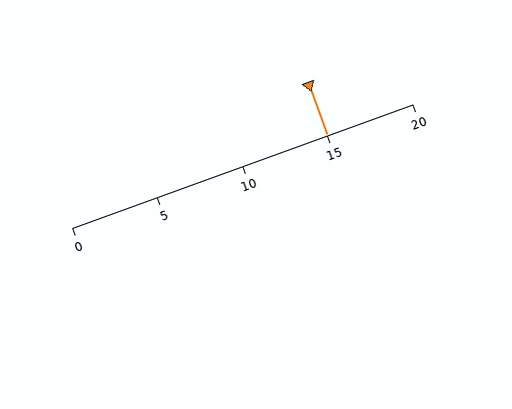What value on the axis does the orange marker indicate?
The marker indicates approximately 15.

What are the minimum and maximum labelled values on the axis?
The axis runs from 0 to 20.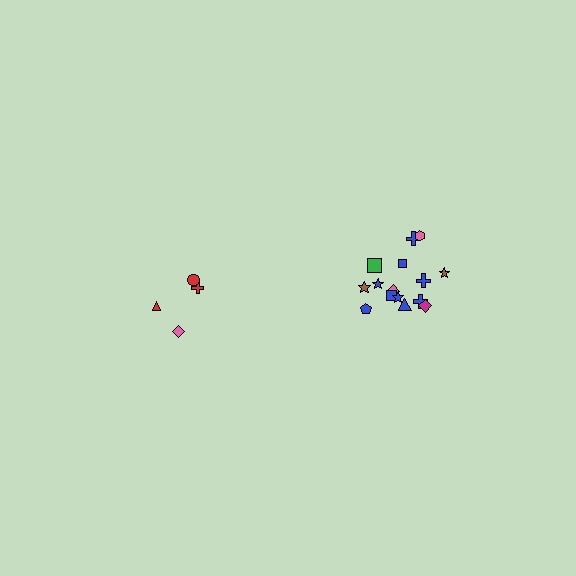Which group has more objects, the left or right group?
The right group.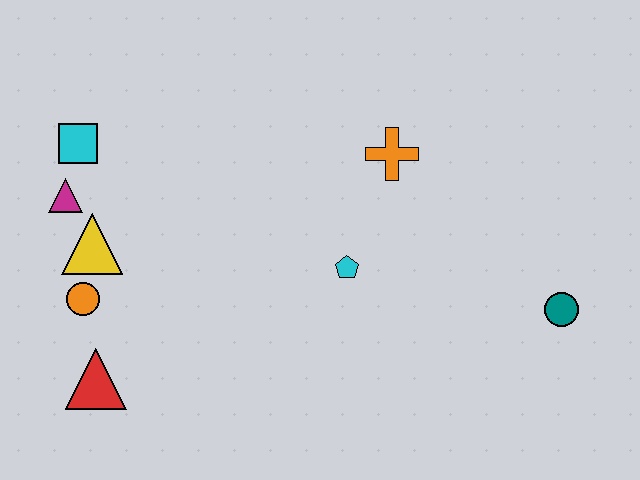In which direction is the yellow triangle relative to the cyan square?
The yellow triangle is below the cyan square.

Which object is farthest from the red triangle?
The teal circle is farthest from the red triangle.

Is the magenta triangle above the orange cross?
No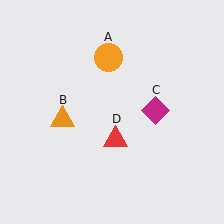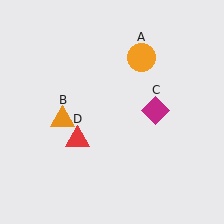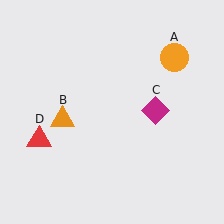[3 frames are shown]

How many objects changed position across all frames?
2 objects changed position: orange circle (object A), red triangle (object D).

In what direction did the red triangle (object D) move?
The red triangle (object D) moved left.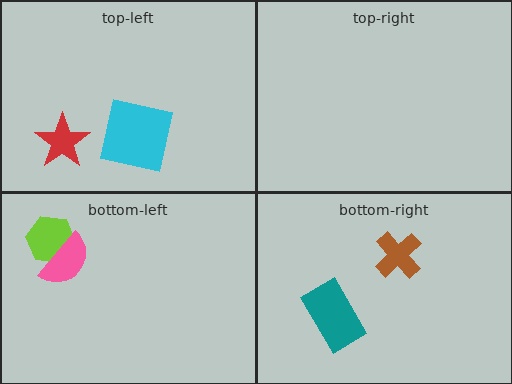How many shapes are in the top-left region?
2.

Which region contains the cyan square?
The top-left region.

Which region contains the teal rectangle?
The bottom-right region.